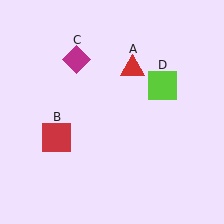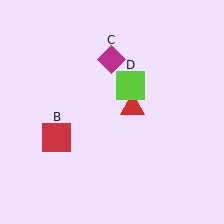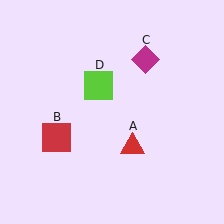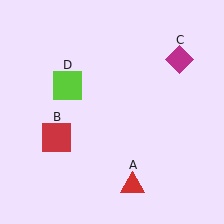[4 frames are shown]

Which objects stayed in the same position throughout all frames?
Red square (object B) remained stationary.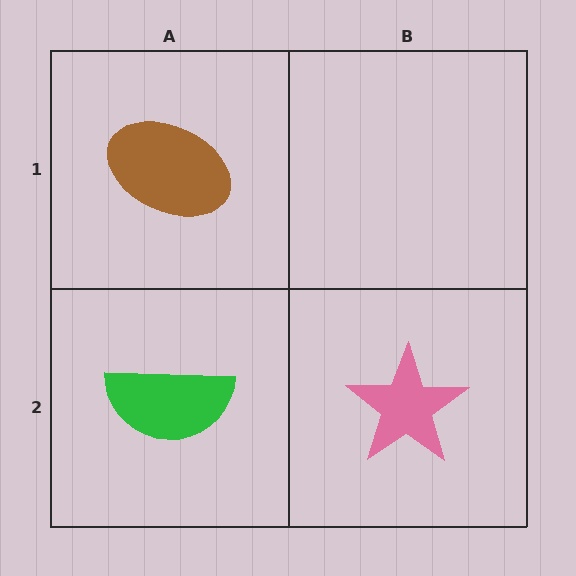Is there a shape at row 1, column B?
No, that cell is empty.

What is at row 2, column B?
A pink star.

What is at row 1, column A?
A brown ellipse.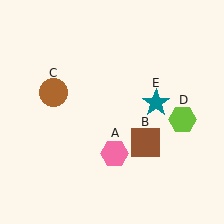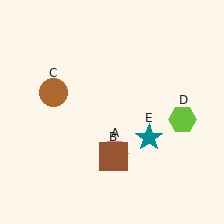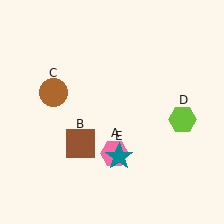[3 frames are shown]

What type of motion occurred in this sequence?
The brown square (object B), teal star (object E) rotated clockwise around the center of the scene.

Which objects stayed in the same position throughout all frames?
Pink hexagon (object A) and brown circle (object C) and lime hexagon (object D) remained stationary.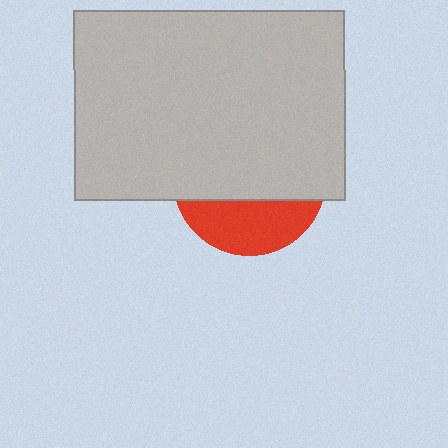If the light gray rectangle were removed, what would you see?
You would see the complete red circle.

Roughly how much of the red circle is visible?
A small part of it is visible (roughly 32%).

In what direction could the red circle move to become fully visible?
The red circle could move down. That would shift it out from behind the light gray rectangle entirely.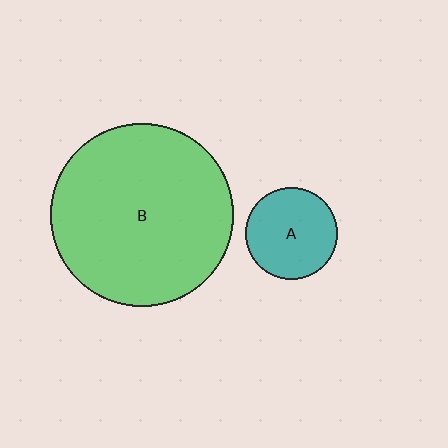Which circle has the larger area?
Circle B (green).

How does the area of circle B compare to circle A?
Approximately 4.0 times.